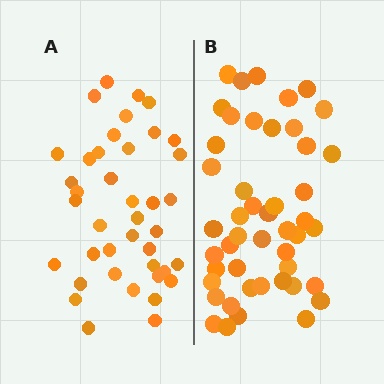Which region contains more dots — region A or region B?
Region B (the right region) has more dots.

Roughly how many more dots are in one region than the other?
Region B has roughly 8 or so more dots than region A.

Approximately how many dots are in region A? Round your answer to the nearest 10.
About 40 dots.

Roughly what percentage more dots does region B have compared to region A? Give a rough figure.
About 20% more.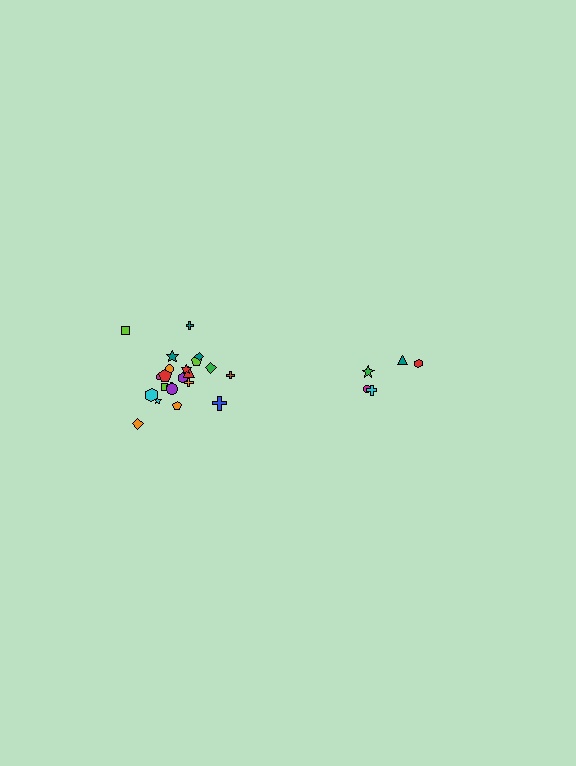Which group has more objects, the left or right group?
The left group.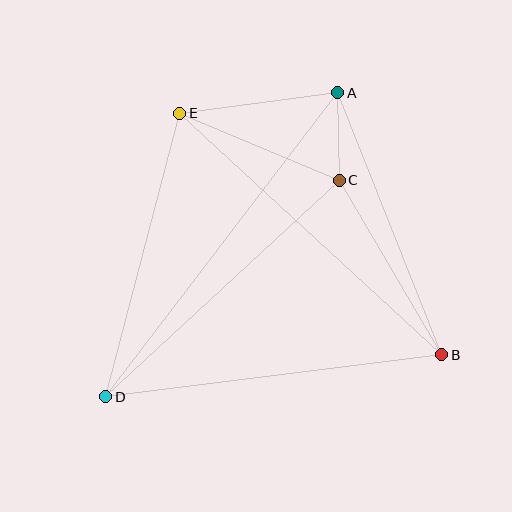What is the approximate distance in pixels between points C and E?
The distance between C and E is approximately 173 pixels.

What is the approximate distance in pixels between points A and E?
The distance between A and E is approximately 159 pixels.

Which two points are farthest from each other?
Points A and D are farthest from each other.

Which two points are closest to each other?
Points A and C are closest to each other.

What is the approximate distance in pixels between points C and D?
The distance between C and D is approximately 318 pixels.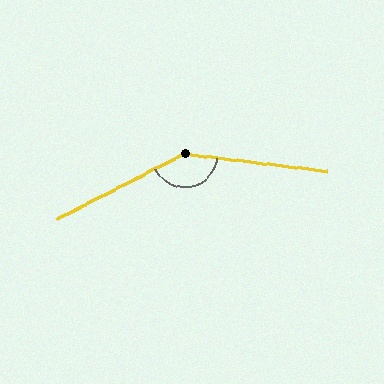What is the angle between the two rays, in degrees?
Approximately 146 degrees.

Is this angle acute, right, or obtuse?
It is obtuse.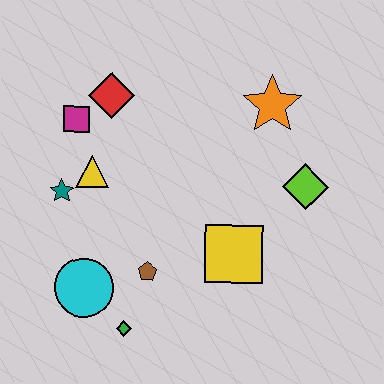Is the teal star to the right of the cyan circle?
No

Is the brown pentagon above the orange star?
No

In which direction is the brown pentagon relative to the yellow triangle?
The brown pentagon is below the yellow triangle.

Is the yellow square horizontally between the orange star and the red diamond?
Yes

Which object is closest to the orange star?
The lime diamond is closest to the orange star.